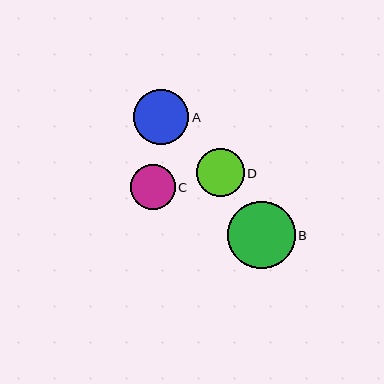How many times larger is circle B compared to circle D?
Circle B is approximately 1.4 times the size of circle D.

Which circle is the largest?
Circle B is the largest with a size of approximately 67 pixels.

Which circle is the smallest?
Circle C is the smallest with a size of approximately 45 pixels.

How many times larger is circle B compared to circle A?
Circle B is approximately 1.2 times the size of circle A.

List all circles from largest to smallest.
From largest to smallest: B, A, D, C.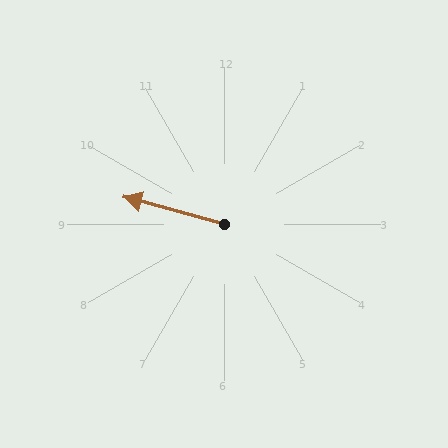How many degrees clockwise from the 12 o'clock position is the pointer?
Approximately 285 degrees.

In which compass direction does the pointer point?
West.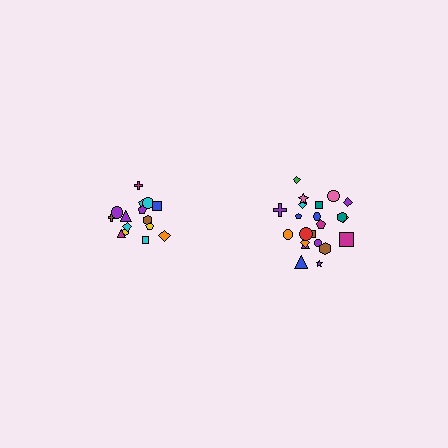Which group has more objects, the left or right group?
The right group.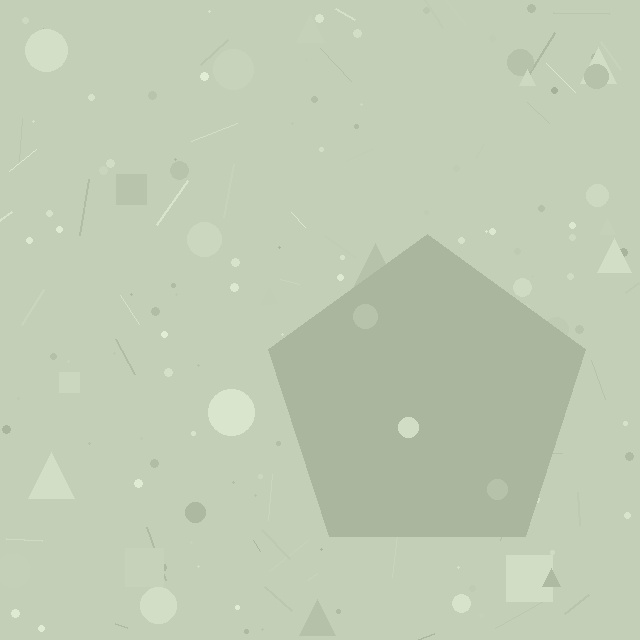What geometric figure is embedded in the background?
A pentagon is embedded in the background.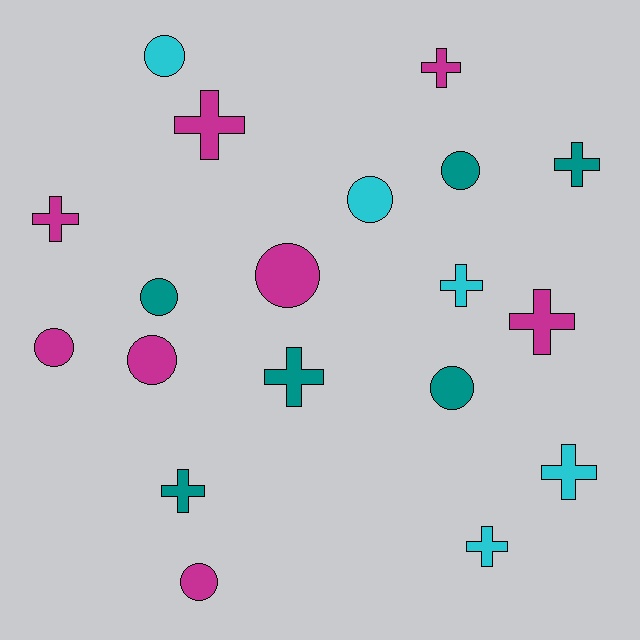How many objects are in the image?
There are 19 objects.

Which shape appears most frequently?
Cross, with 10 objects.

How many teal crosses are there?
There are 3 teal crosses.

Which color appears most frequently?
Magenta, with 8 objects.